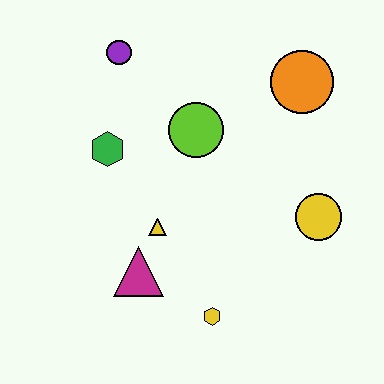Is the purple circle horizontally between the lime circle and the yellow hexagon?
No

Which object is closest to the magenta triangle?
The yellow triangle is closest to the magenta triangle.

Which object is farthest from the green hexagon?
The yellow circle is farthest from the green hexagon.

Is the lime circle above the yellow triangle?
Yes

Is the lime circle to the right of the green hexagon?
Yes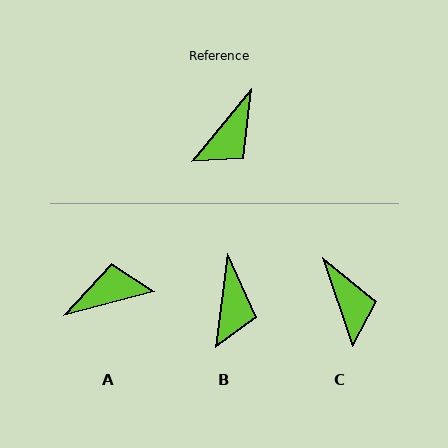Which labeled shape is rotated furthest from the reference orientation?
A, about 144 degrees away.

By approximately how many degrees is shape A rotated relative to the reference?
Approximately 144 degrees counter-clockwise.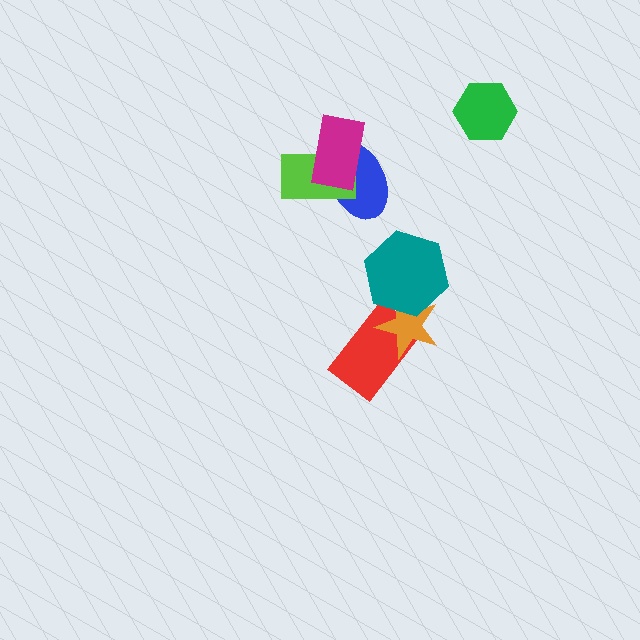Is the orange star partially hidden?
Yes, it is partially covered by another shape.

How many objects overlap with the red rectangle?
1 object overlaps with the red rectangle.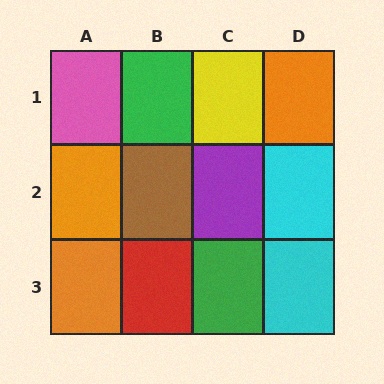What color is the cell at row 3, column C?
Green.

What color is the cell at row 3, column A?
Orange.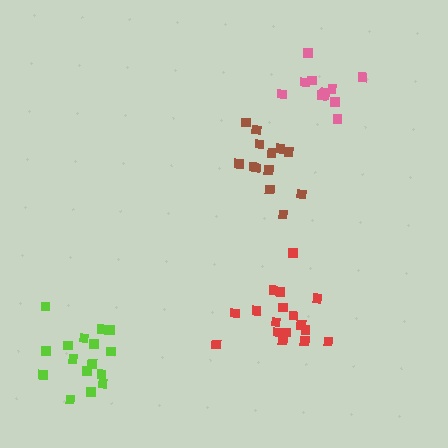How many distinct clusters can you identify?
There are 4 distinct clusters.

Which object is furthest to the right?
The pink cluster is rightmost.